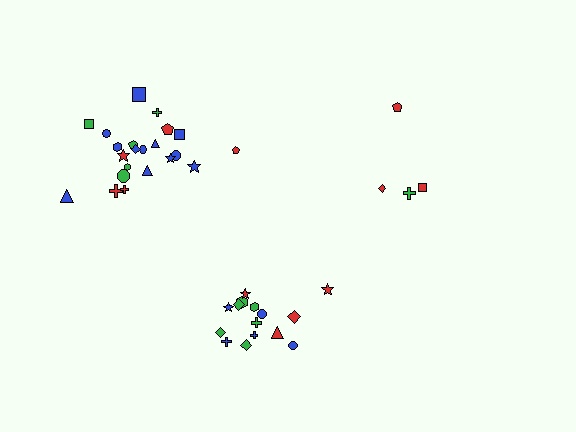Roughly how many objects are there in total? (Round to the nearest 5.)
Roughly 40 objects in total.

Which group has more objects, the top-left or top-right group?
The top-left group.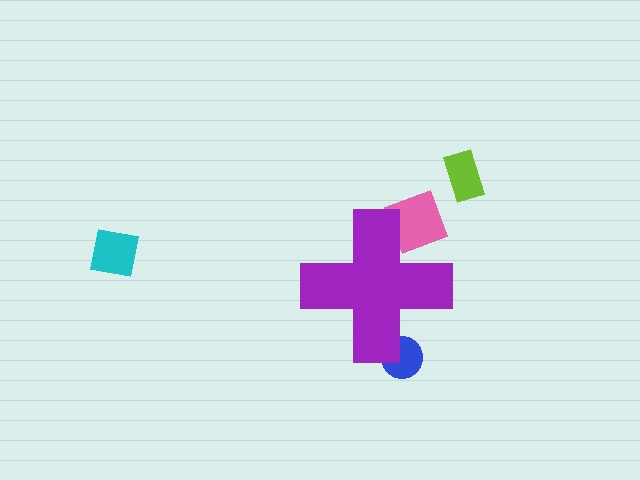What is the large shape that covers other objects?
A purple cross.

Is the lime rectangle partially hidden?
No, the lime rectangle is fully visible.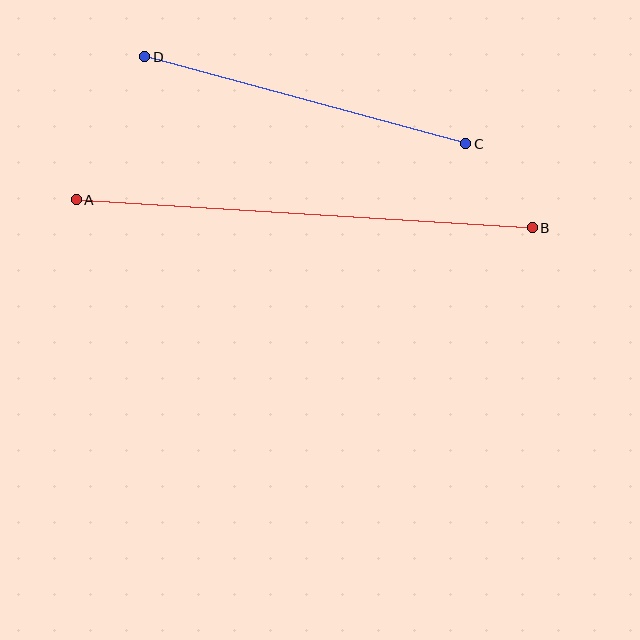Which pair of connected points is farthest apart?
Points A and B are farthest apart.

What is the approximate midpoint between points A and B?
The midpoint is at approximately (304, 214) pixels.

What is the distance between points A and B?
The distance is approximately 457 pixels.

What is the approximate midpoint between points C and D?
The midpoint is at approximately (305, 100) pixels.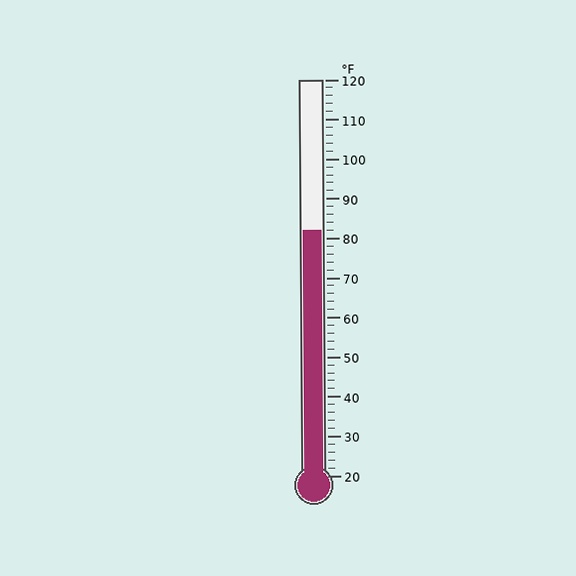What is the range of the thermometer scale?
The thermometer scale ranges from 20°F to 120°F.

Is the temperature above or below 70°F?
The temperature is above 70°F.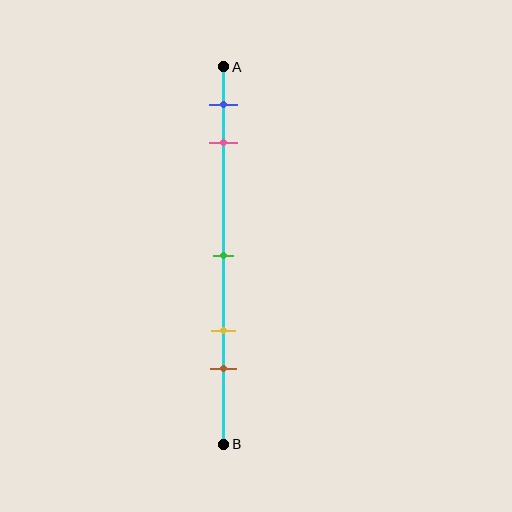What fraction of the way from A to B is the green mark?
The green mark is approximately 50% (0.5) of the way from A to B.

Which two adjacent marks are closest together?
The blue and pink marks are the closest adjacent pair.